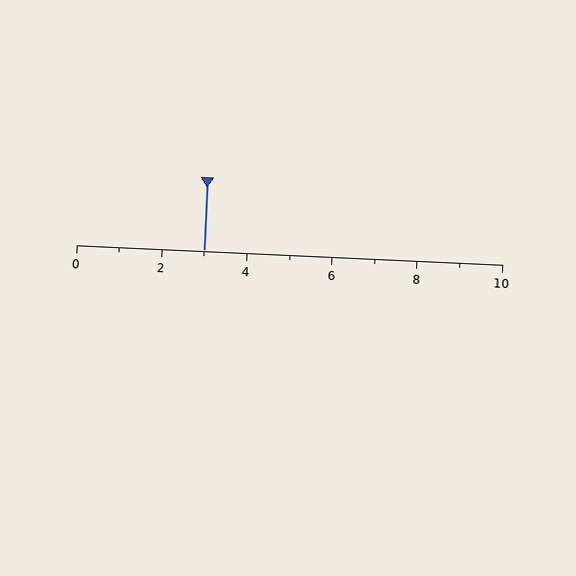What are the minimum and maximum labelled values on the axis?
The axis runs from 0 to 10.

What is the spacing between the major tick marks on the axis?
The major ticks are spaced 2 apart.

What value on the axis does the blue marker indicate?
The marker indicates approximately 3.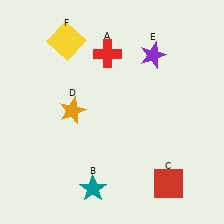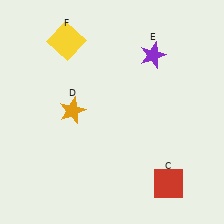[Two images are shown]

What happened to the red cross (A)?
The red cross (A) was removed in Image 2. It was in the top-left area of Image 1.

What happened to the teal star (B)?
The teal star (B) was removed in Image 2. It was in the bottom-left area of Image 1.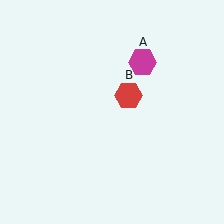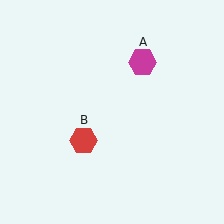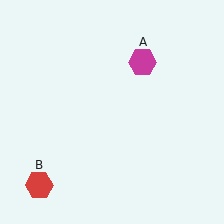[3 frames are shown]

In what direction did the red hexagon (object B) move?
The red hexagon (object B) moved down and to the left.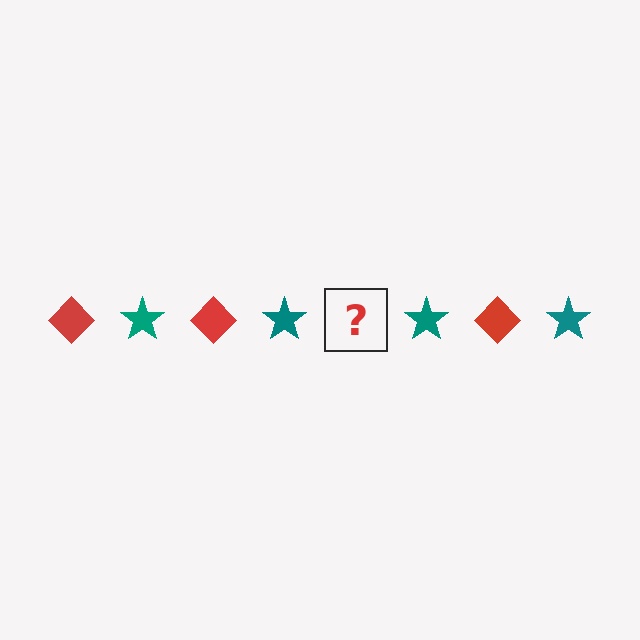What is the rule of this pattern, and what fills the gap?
The rule is that the pattern alternates between red diamond and teal star. The gap should be filled with a red diamond.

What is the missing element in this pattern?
The missing element is a red diamond.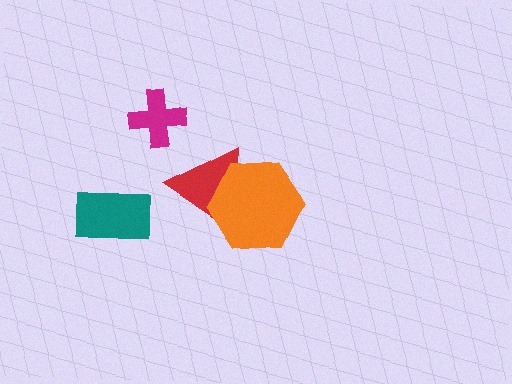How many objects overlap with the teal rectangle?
0 objects overlap with the teal rectangle.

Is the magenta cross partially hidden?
No, no other shape covers it.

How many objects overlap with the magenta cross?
0 objects overlap with the magenta cross.